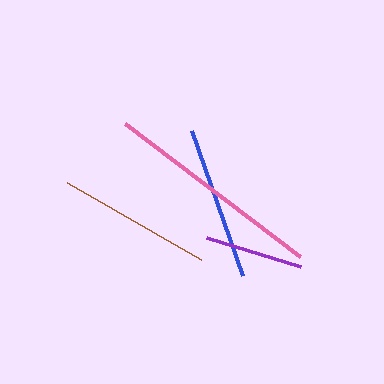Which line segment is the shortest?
The purple line is the shortest at approximately 98 pixels.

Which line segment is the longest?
The pink line is the longest at approximately 220 pixels.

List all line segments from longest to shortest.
From longest to shortest: pink, brown, blue, purple.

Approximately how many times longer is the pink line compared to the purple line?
The pink line is approximately 2.2 times the length of the purple line.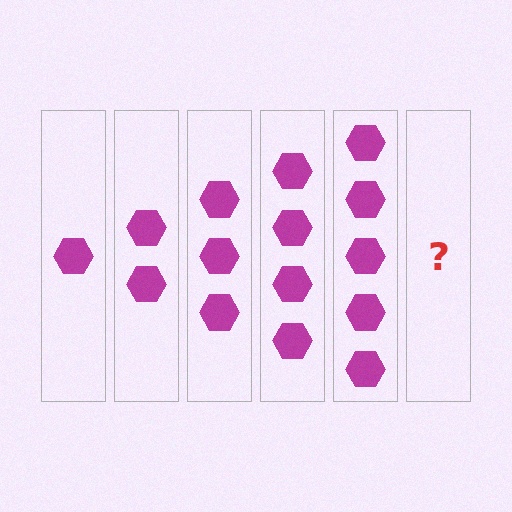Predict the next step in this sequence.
The next step is 6 hexagons.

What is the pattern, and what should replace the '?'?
The pattern is that each step adds one more hexagon. The '?' should be 6 hexagons.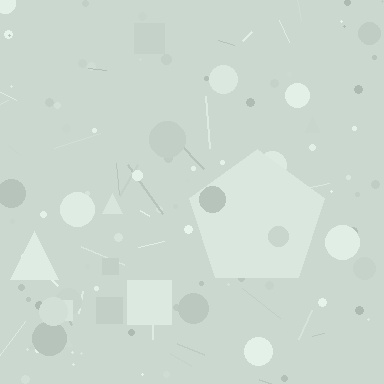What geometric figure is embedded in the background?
A pentagon is embedded in the background.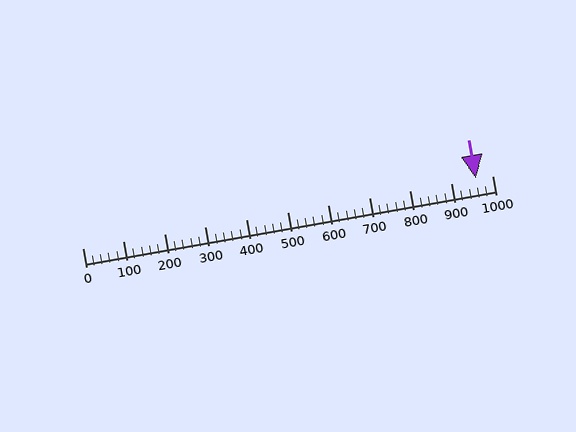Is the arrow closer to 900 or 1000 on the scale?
The arrow is closer to 1000.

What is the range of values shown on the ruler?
The ruler shows values from 0 to 1000.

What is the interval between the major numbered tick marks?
The major tick marks are spaced 100 units apart.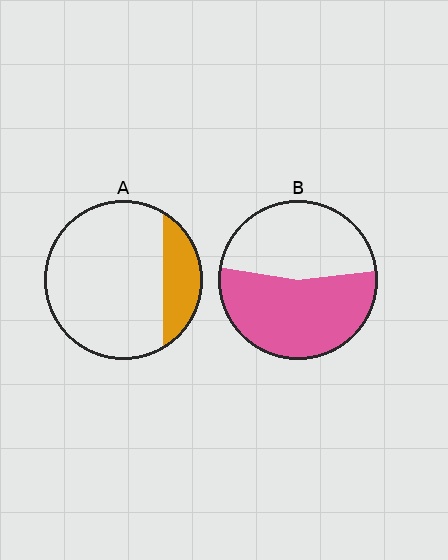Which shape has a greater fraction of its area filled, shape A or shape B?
Shape B.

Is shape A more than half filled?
No.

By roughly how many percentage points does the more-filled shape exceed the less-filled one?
By roughly 35 percentage points (B over A).